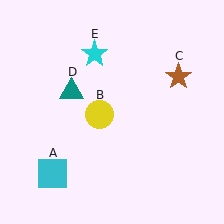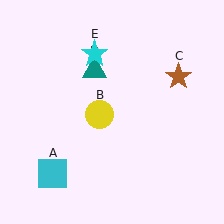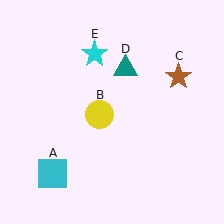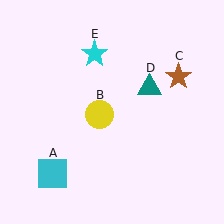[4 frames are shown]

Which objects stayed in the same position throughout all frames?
Cyan square (object A) and yellow circle (object B) and brown star (object C) and cyan star (object E) remained stationary.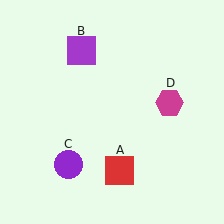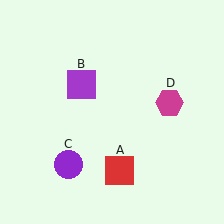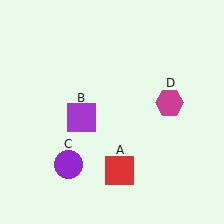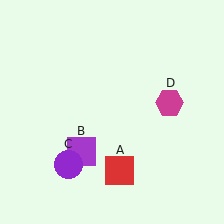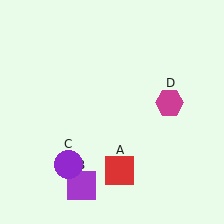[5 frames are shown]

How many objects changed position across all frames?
1 object changed position: purple square (object B).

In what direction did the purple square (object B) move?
The purple square (object B) moved down.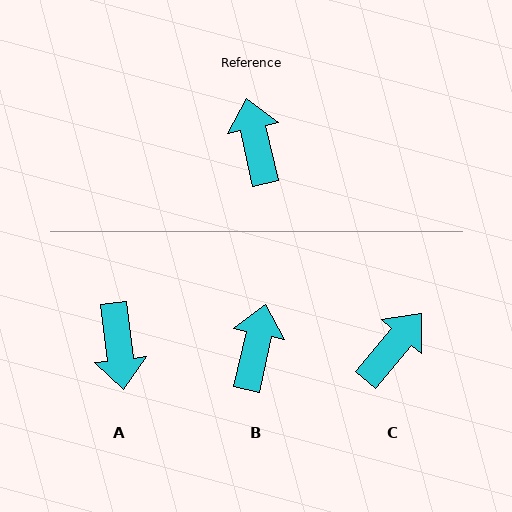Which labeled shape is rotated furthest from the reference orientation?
A, about 174 degrees away.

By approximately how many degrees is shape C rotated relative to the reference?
Approximately 53 degrees clockwise.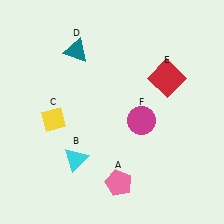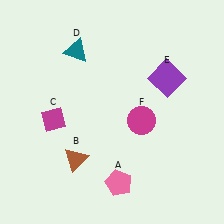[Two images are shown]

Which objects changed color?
B changed from cyan to brown. C changed from yellow to magenta. E changed from red to purple.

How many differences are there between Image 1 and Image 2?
There are 3 differences between the two images.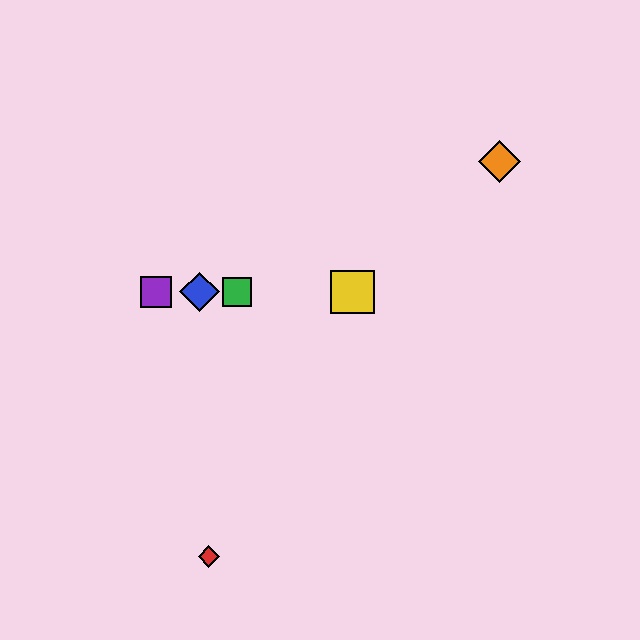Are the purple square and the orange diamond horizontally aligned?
No, the purple square is at y≈292 and the orange diamond is at y≈162.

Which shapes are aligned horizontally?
The blue diamond, the green square, the yellow square, the purple square are aligned horizontally.